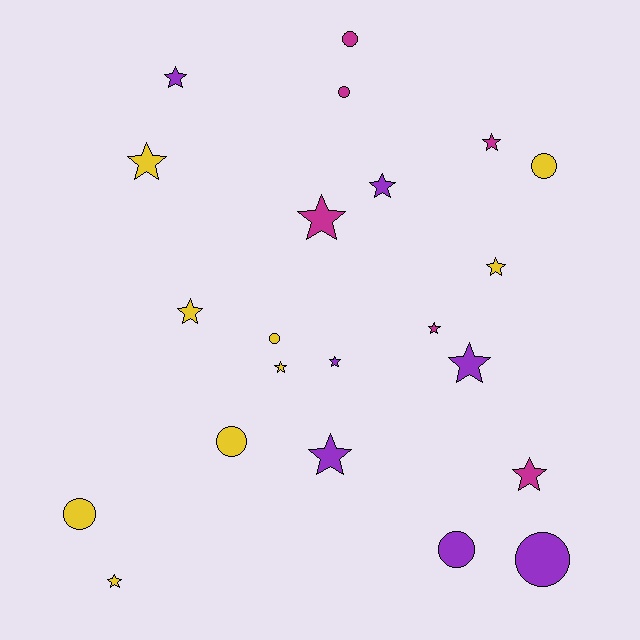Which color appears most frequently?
Yellow, with 9 objects.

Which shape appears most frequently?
Star, with 14 objects.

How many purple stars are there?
There are 5 purple stars.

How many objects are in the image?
There are 22 objects.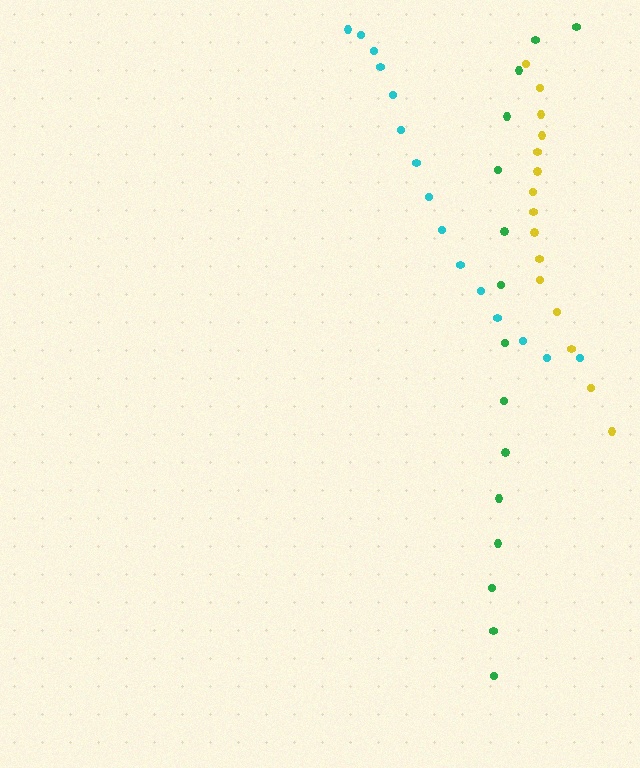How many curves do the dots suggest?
There are 3 distinct paths.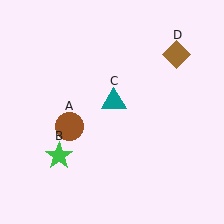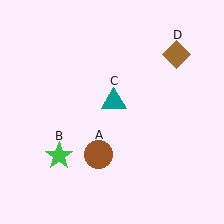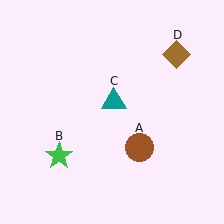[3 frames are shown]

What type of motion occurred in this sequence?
The brown circle (object A) rotated counterclockwise around the center of the scene.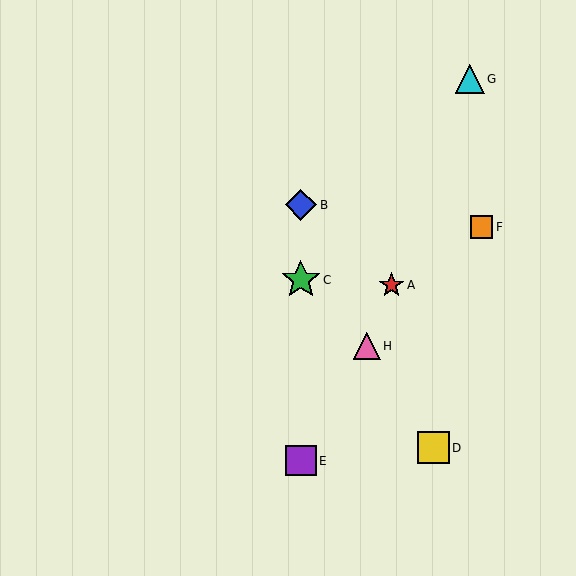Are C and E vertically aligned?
Yes, both are at x≈301.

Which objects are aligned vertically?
Objects B, C, E are aligned vertically.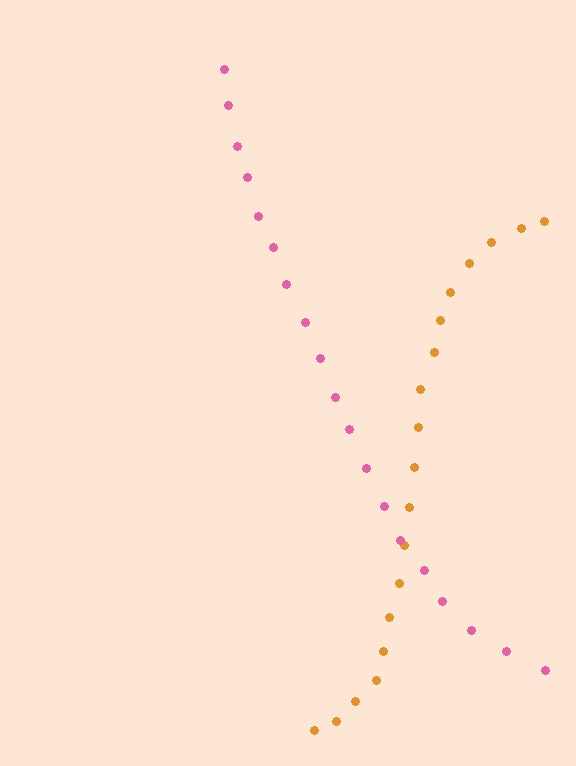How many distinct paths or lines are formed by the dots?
There are 2 distinct paths.